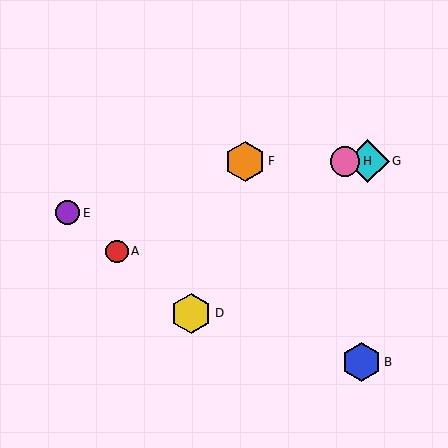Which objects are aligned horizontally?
Objects C, F, G, H are aligned horizontally.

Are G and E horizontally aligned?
No, G is at y≈161 and E is at y≈213.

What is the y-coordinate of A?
Object A is at y≈251.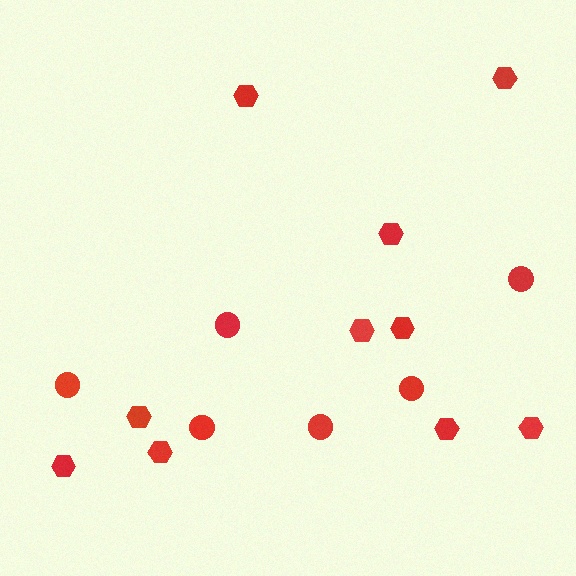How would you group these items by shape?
There are 2 groups: one group of hexagons (10) and one group of circles (6).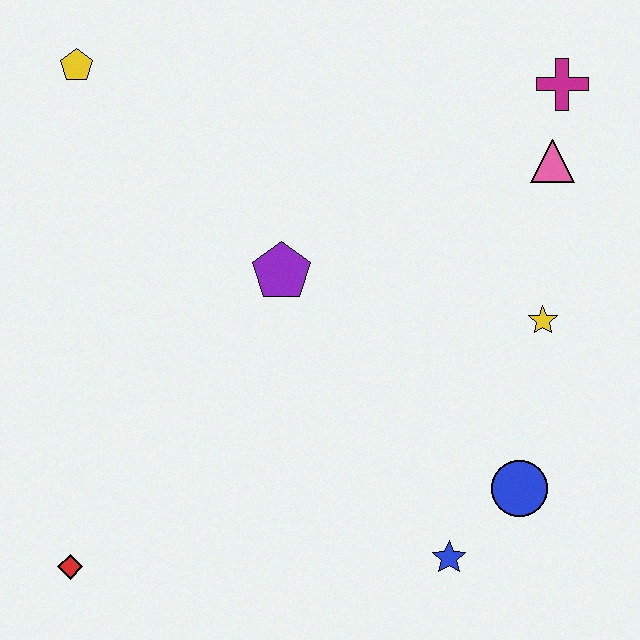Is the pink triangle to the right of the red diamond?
Yes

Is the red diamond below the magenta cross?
Yes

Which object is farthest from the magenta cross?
The red diamond is farthest from the magenta cross.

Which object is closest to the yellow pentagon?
The purple pentagon is closest to the yellow pentagon.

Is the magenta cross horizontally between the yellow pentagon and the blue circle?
No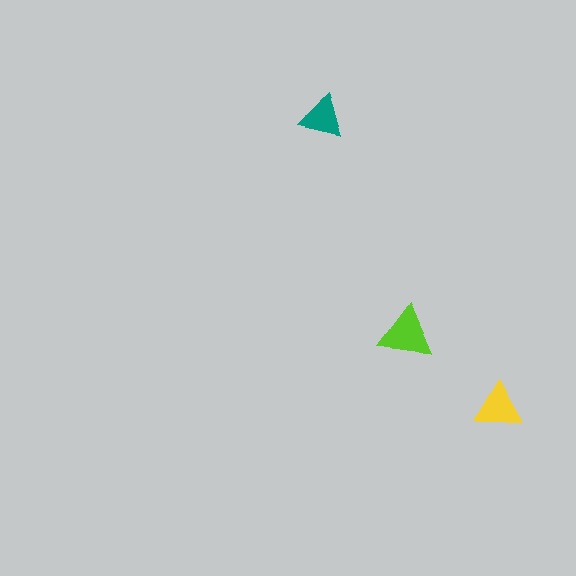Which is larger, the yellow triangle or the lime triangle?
The lime one.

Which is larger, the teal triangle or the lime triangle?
The lime one.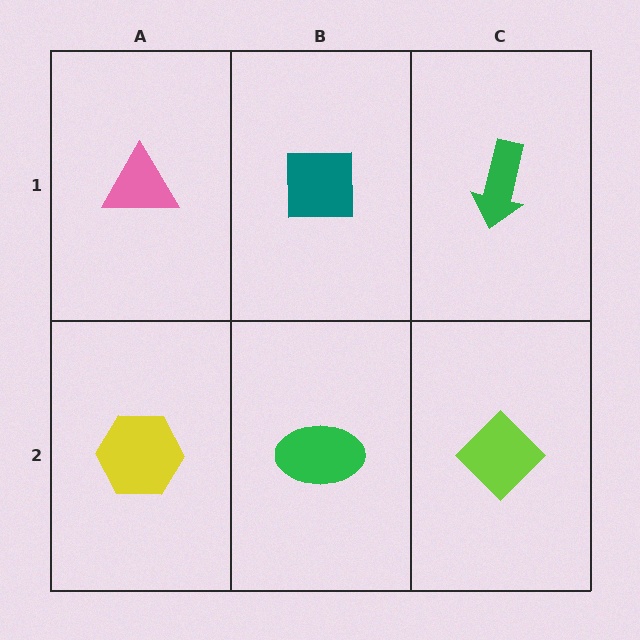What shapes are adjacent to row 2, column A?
A pink triangle (row 1, column A), a green ellipse (row 2, column B).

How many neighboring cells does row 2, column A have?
2.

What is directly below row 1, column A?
A yellow hexagon.